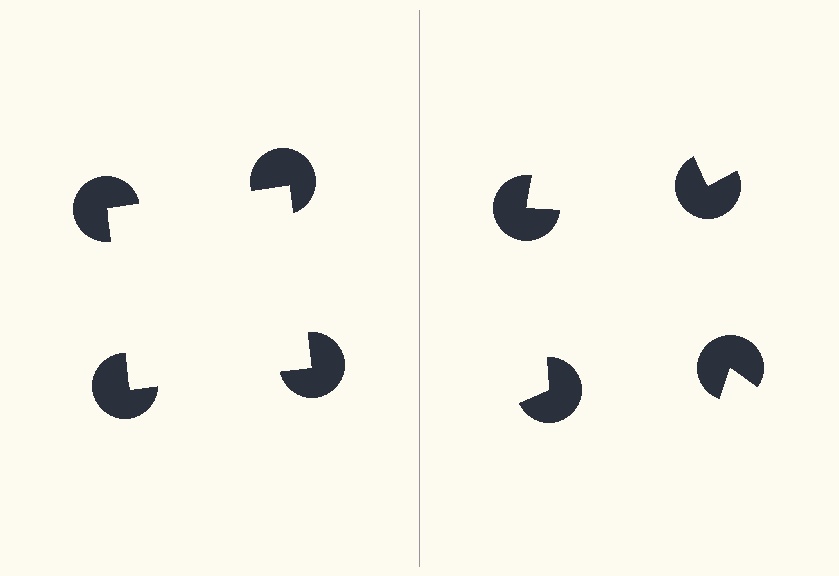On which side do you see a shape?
An illusory square appears on the left side. On the right side the wedge cuts are rotated, so no coherent shape forms.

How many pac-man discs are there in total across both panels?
8 — 4 on each side.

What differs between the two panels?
The pac-man discs are positioned identically on both sides; only the wedge orientations differ. On the left they align to a square; on the right they are misaligned.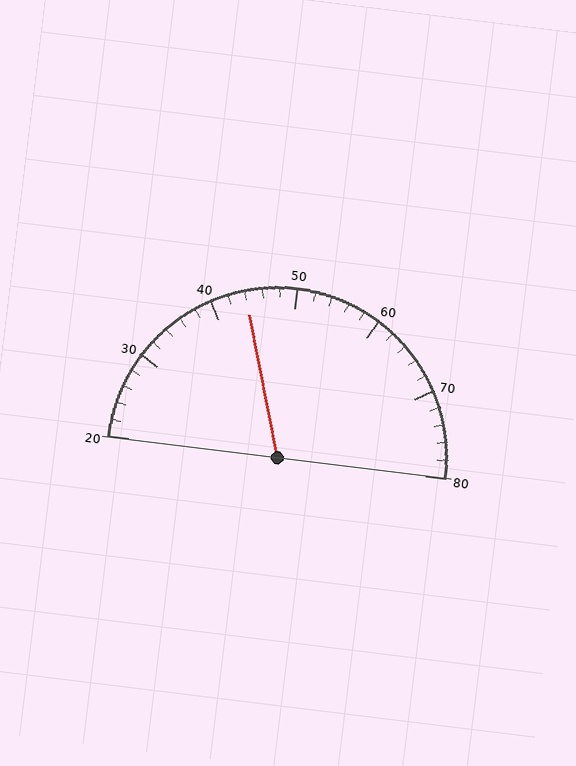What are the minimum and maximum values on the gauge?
The gauge ranges from 20 to 80.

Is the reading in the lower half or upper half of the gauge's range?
The reading is in the lower half of the range (20 to 80).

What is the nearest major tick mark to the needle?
The nearest major tick mark is 40.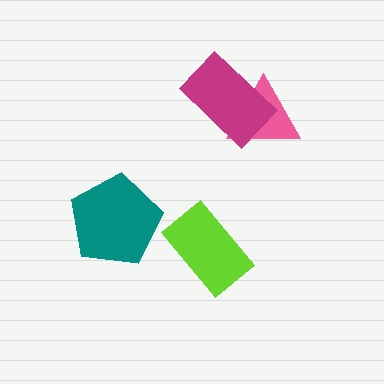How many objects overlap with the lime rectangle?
0 objects overlap with the lime rectangle.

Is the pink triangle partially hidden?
Yes, it is partially covered by another shape.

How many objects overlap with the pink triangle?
1 object overlaps with the pink triangle.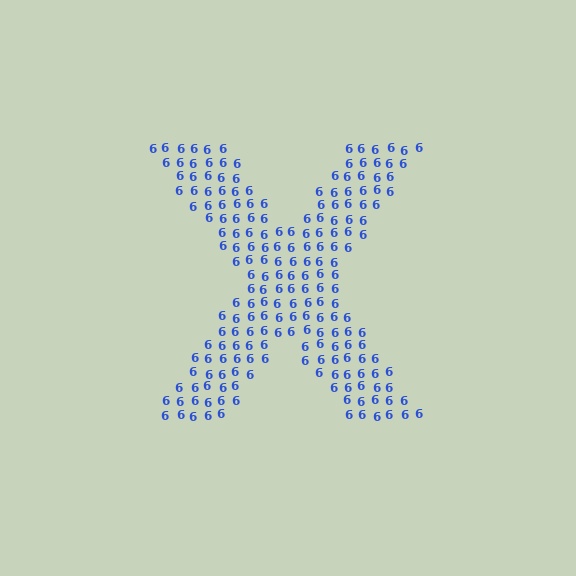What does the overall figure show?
The overall figure shows the letter X.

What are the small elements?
The small elements are digit 6's.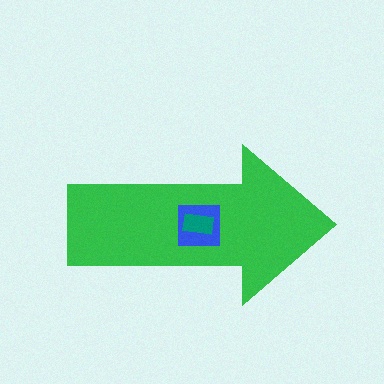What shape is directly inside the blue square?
The teal rectangle.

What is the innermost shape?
The teal rectangle.